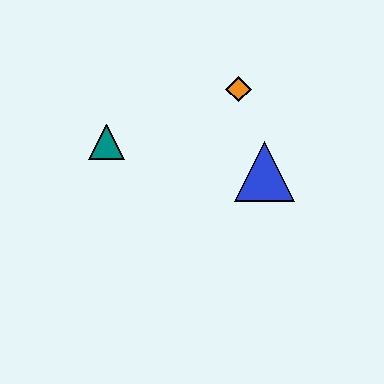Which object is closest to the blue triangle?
The orange diamond is closest to the blue triangle.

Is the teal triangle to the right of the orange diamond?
No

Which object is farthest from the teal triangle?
The blue triangle is farthest from the teal triangle.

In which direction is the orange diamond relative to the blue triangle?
The orange diamond is above the blue triangle.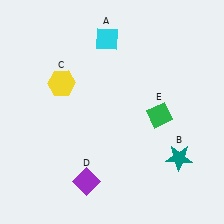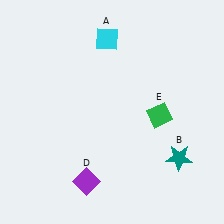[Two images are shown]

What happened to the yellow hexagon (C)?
The yellow hexagon (C) was removed in Image 2. It was in the top-left area of Image 1.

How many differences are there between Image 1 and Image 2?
There is 1 difference between the two images.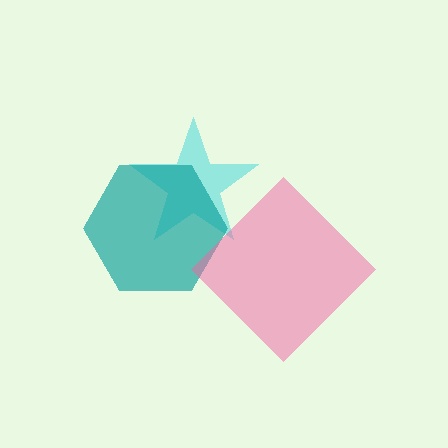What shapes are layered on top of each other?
The layered shapes are: a cyan star, a teal hexagon, a pink diamond.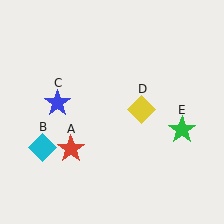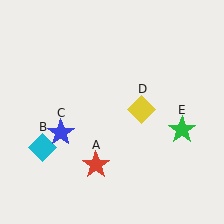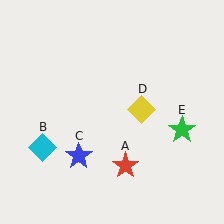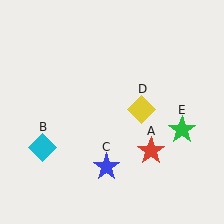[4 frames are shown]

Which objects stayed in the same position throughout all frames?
Cyan diamond (object B) and yellow diamond (object D) and green star (object E) remained stationary.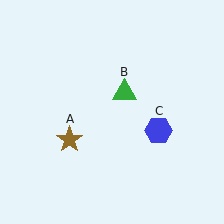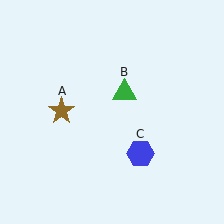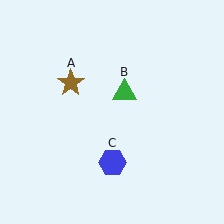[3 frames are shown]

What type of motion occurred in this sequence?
The brown star (object A), blue hexagon (object C) rotated clockwise around the center of the scene.